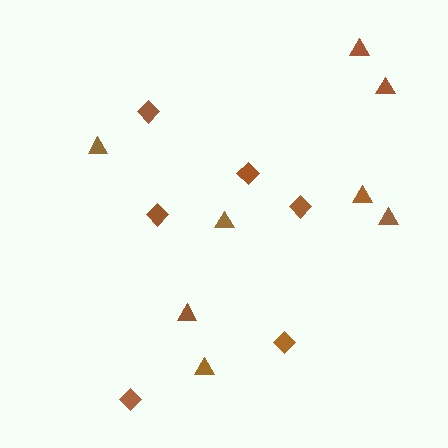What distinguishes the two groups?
There are 2 groups: one group of triangles (8) and one group of diamonds (6).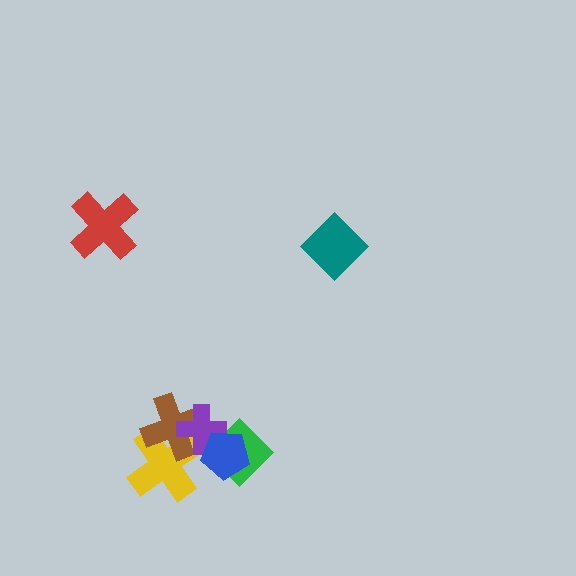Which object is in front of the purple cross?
The blue pentagon is in front of the purple cross.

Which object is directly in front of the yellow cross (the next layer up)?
The brown cross is directly in front of the yellow cross.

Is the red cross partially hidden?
No, no other shape covers it.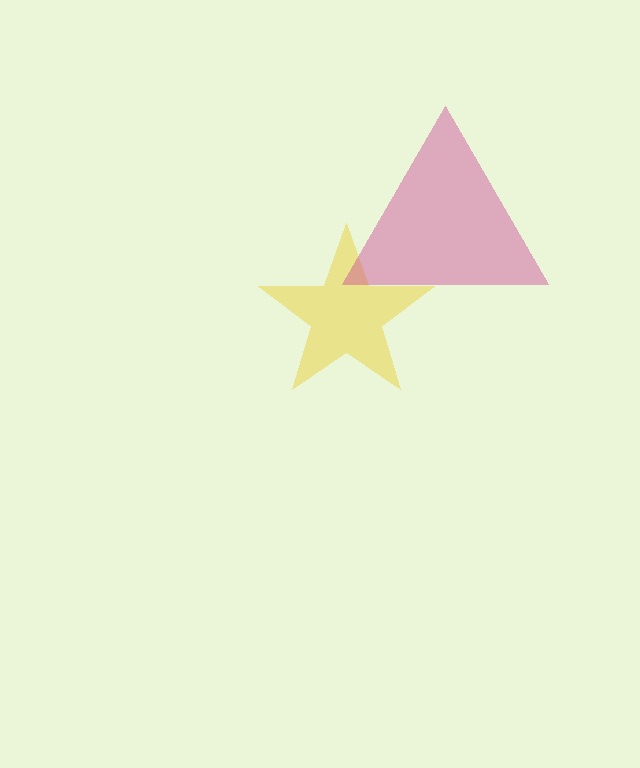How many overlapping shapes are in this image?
There are 2 overlapping shapes in the image.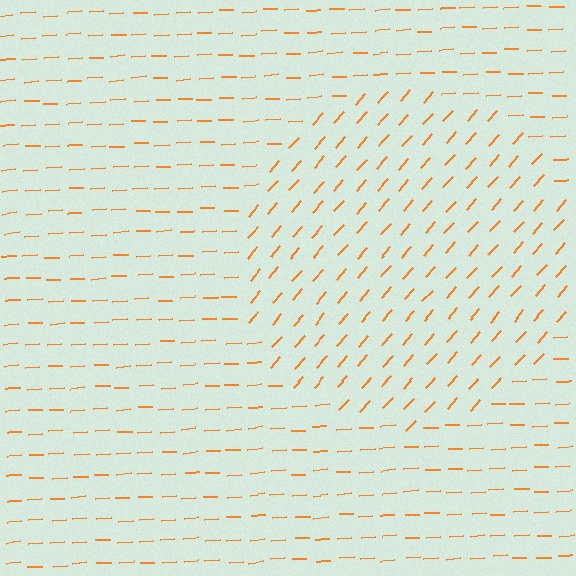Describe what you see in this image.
The image is filled with small orange line segments. A circle region in the image has lines oriented differently from the surrounding lines, creating a visible texture boundary.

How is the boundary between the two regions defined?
The boundary is defined purely by a change in line orientation (approximately 45 degrees difference). All lines are the same color and thickness.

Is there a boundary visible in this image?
Yes, there is a texture boundary formed by a change in line orientation.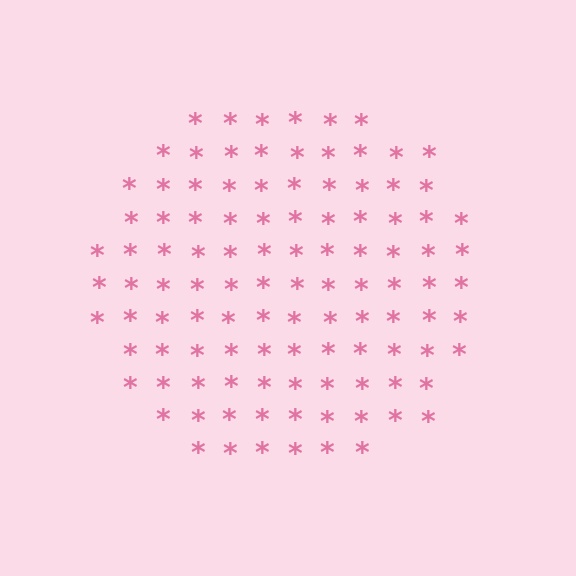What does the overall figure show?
The overall figure shows a circle.